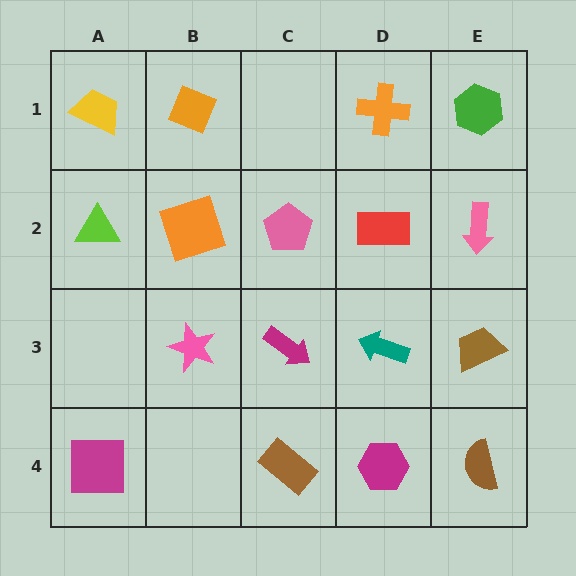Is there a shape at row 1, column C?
No, that cell is empty.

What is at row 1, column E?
A green hexagon.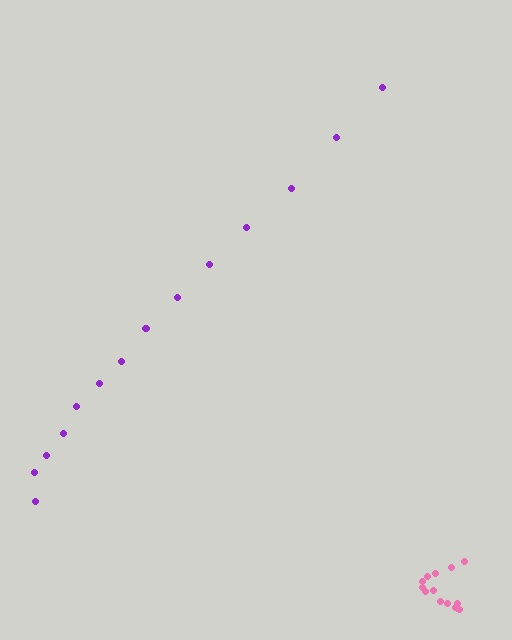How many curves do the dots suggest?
There are 2 distinct paths.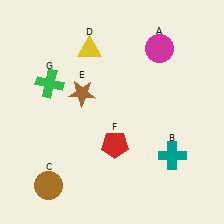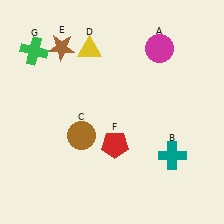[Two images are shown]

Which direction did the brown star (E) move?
The brown star (E) moved up.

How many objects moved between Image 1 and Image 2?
3 objects moved between the two images.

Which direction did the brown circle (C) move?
The brown circle (C) moved up.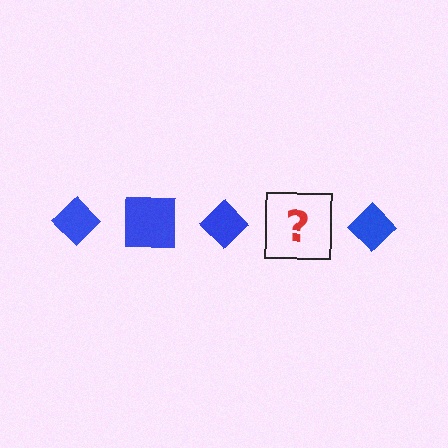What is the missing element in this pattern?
The missing element is a blue square.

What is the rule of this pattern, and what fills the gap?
The rule is that the pattern cycles through diamond, square shapes in blue. The gap should be filled with a blue square.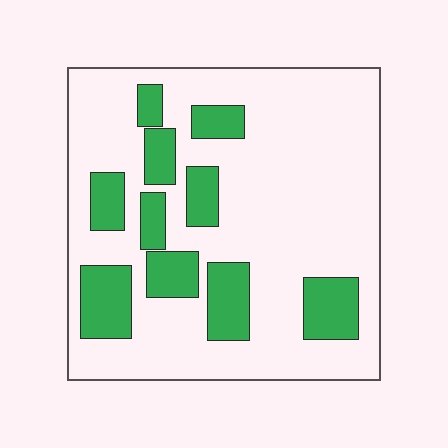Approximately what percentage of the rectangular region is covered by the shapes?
Approximately 25%.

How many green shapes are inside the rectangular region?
10.